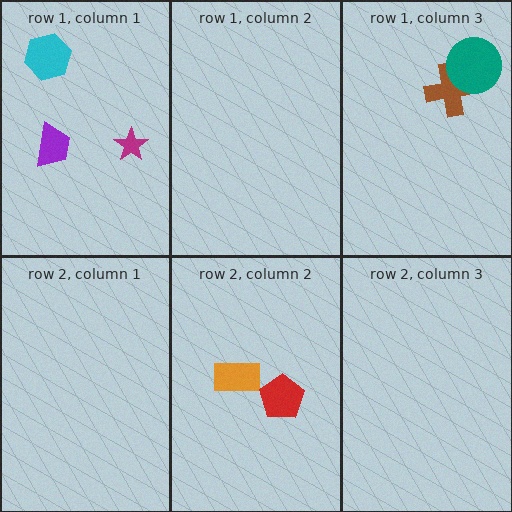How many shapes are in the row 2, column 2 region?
2.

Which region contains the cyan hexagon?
The row 1, column 1 region.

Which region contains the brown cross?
The row 1, column 3 region.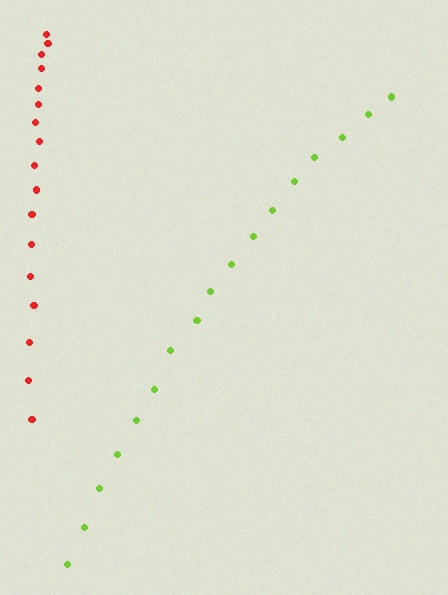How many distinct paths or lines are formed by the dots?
There are 2 distinct paths.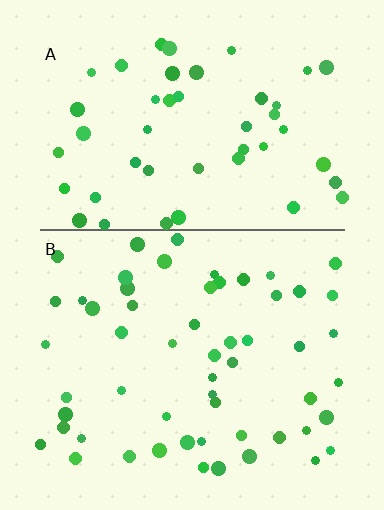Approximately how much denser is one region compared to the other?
Approximately 1.2× — region B over region A.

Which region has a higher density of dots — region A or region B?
B (the bottom).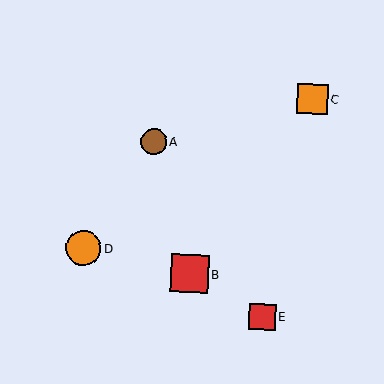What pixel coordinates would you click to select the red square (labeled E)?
Click at (262, 317) to select the red square E.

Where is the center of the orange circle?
The center of the orange circle is at (83, 248).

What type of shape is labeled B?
Shape B is a red square.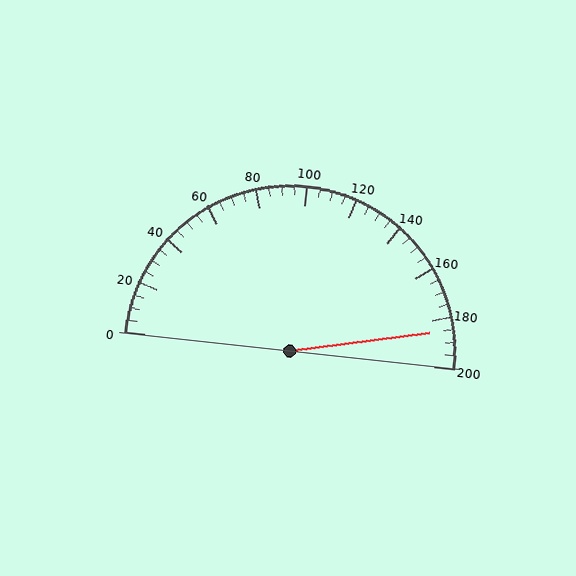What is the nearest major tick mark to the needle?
The nearest major tick mark is 180.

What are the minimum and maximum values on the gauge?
The gauge ranges from 0 to 200.